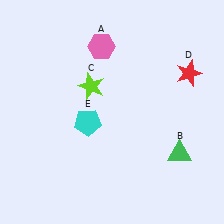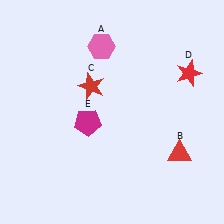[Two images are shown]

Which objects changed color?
B changed from green to red. C changed from lime to red. E changed from cyan to magenta.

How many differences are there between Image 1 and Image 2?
There are 3 differences between the two images.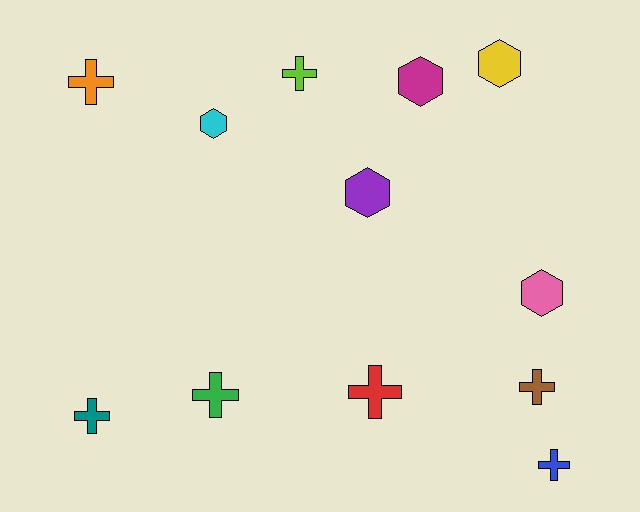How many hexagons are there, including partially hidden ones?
There are 5 hexagons.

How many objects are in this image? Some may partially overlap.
There are 12 objects.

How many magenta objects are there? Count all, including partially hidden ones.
There is 1 magenta object.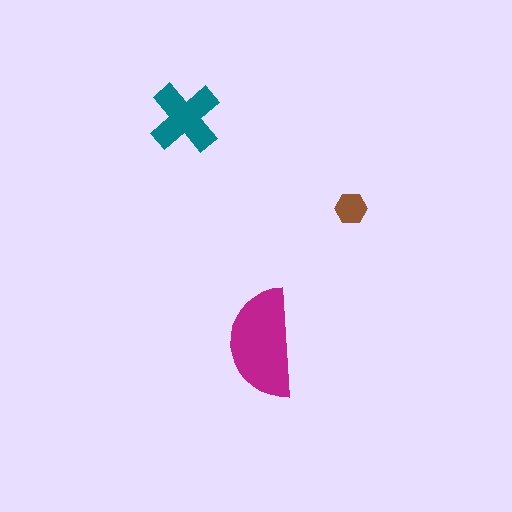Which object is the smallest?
The brown hexagon.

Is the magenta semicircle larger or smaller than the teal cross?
Larger.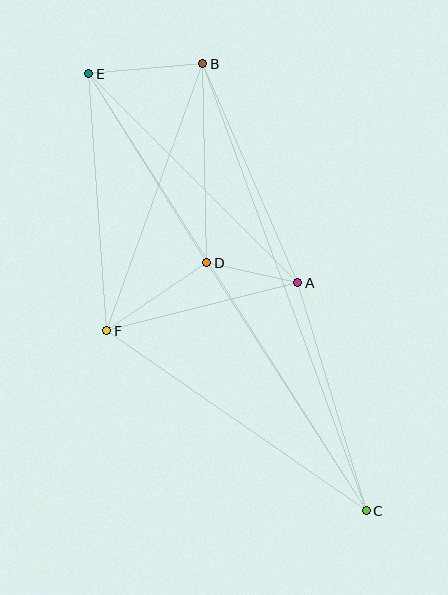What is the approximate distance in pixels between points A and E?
The distance between A and E is approximately 295 pixels.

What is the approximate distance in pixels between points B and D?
The distance between B and D is approximately 199 pixels.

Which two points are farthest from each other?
Points C and E are farthest from each other.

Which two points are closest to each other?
Points A and D are closest to each other.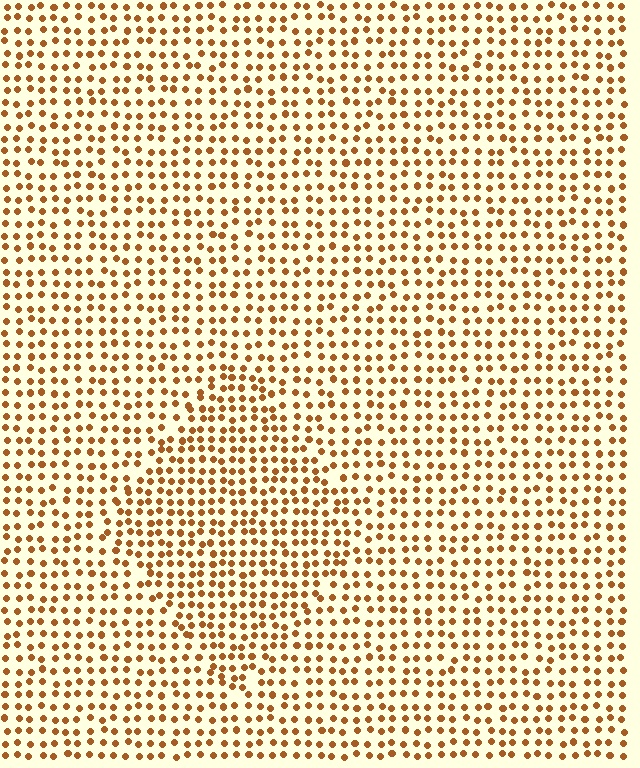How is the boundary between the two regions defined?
The boundary is defined by a change in element density (approximately 1.4x ratio). All elements are the same color, size, and shape.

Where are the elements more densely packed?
The elements are more densely packed inside the diamond boundary.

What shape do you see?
I see a diamond.